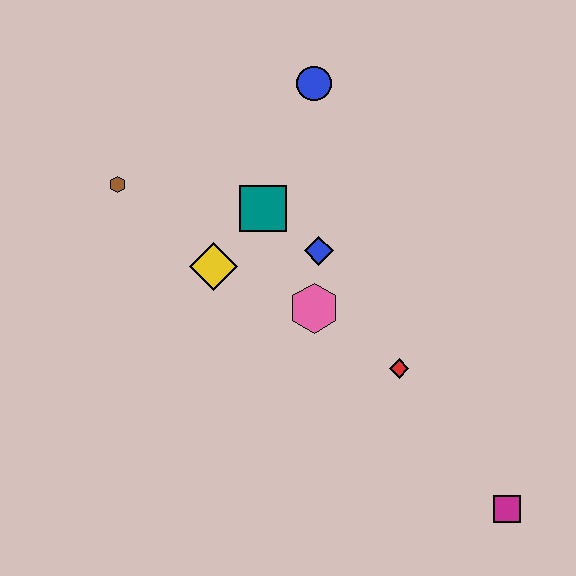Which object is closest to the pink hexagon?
The blue diamond is closest to the pink hexagon.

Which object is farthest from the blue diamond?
The magenta square is farthest from the blue diamond.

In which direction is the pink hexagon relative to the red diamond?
The pink hexagon is to the left of the red diamond.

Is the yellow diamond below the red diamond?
No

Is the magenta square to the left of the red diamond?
No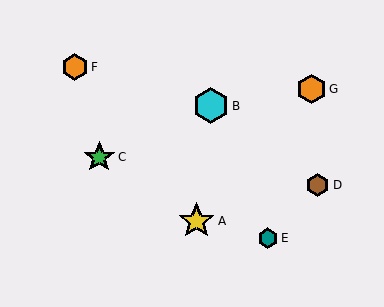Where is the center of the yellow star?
The center of the yellow star is at (196, 221).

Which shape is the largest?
The yellow star (labeled A) is the largest.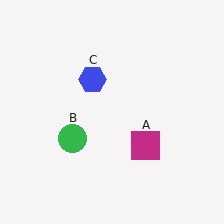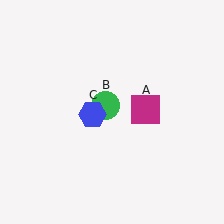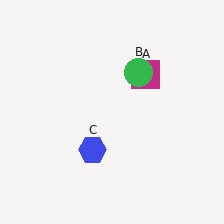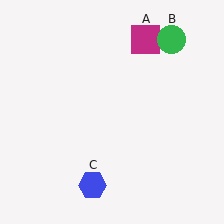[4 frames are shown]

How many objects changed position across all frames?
3 objects changed position: magenta square (object A), green circle (object B), blue hexagon (object C).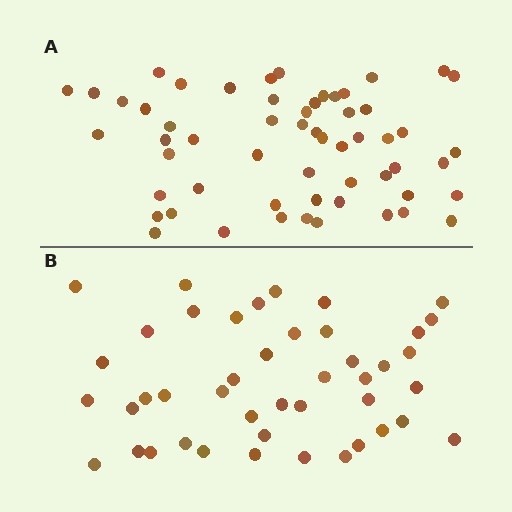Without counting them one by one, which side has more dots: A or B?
Region A (the top region) has more dots.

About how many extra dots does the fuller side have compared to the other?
Region A has approximately 15 more dots than region B.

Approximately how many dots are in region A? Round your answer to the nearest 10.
About 60 dots. (The exact count is 57, which rounds to 60.)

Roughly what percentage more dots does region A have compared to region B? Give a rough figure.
About 30% more.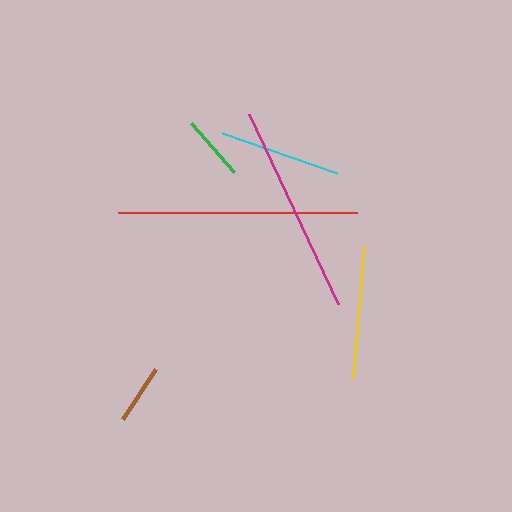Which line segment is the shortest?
The brown line is the shortest at approximately 60 pixels.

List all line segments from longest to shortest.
From longest to shortest: red, magenta, yellow, cyan, green, brown.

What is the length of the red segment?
The red segment is approximately 239 pixels long.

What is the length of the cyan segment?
The cyan segment is approximately 122 pixels long.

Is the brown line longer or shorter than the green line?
The green line is longer than the brown line.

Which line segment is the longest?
The red line is the longest at approximately 239 pixels.